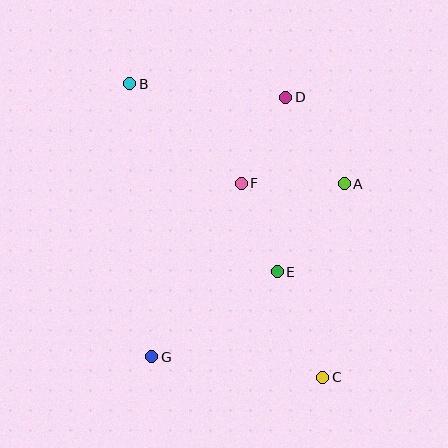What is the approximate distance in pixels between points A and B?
The distance between A and B is approximately 237 pixels.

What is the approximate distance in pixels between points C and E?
The distance between C and E is approximately 115 pixels.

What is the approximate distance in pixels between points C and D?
The distance between C and D is approximately 282 pixels.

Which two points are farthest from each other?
Points B and C are farthest from each other.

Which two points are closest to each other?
Points E and F are closest to each other.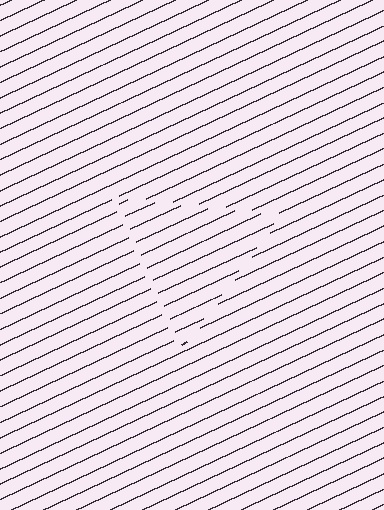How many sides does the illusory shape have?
3 sides — the line-ends trace a triangle.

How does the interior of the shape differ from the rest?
The interior of the shape contains the same grating, shifted by half a period — the contour is defined by the phase discontinuity where line-ends from the inner and outer gratings abut.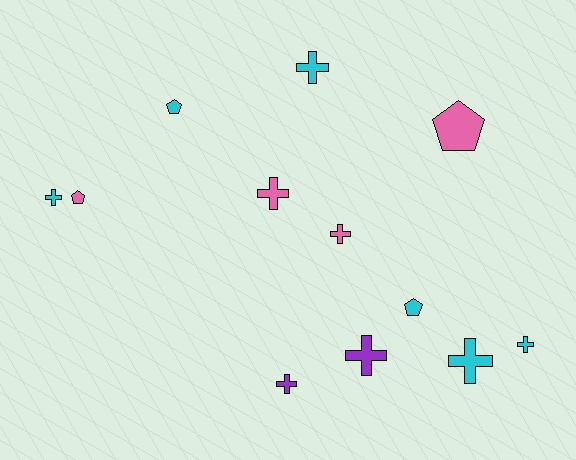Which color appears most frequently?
Cyan, with 6 objects.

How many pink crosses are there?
There are 2 pink crosses.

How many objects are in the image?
There are 12 objects.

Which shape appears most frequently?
Cross, with 8 objects.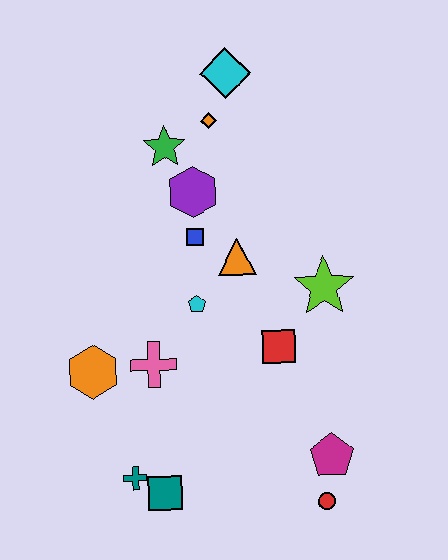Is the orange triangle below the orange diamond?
Yes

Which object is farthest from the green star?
The red circle is farthest from the green star.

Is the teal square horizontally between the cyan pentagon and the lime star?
No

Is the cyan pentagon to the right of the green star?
Yes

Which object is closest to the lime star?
The red square is closest to the lime star.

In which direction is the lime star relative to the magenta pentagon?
The lime star is above the magenta pentagon.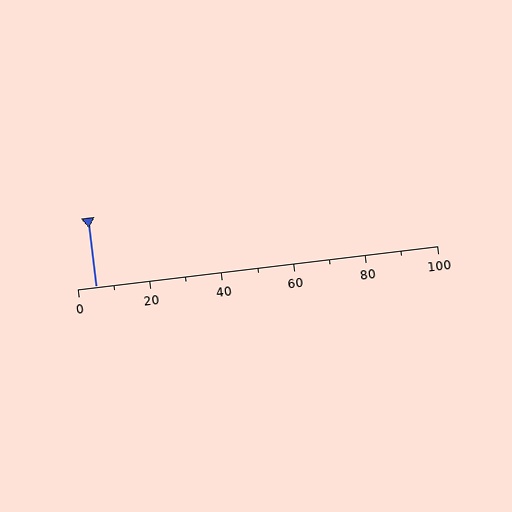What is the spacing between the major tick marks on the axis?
The major ticks are spaced 20 apart.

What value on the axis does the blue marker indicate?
The marker indicates approximately 5.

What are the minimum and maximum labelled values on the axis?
The axis runs from 0 to 100.